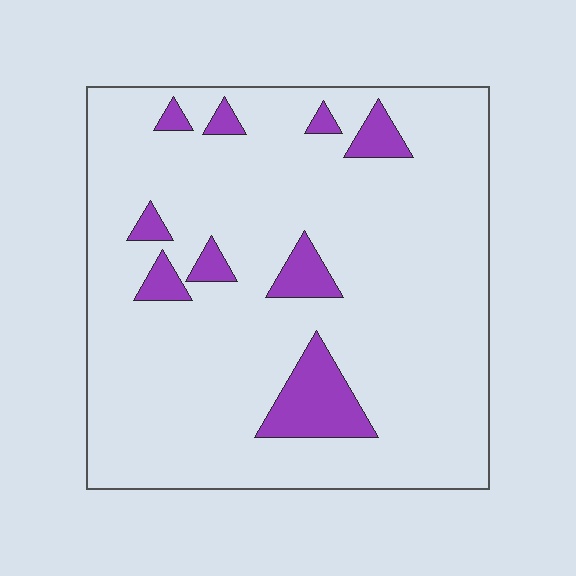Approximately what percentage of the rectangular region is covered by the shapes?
Approximately 10%.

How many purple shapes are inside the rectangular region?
9.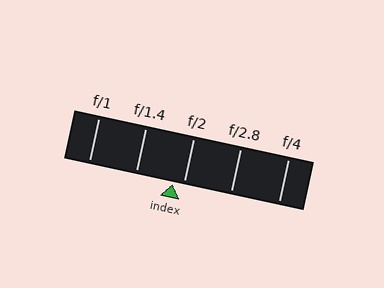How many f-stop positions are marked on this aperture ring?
There are 5 f-stop positions marked.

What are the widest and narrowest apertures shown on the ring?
The widest aperture shown is f/1 and the narrowest is f/4.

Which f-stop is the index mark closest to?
The index mark is closest to f/2.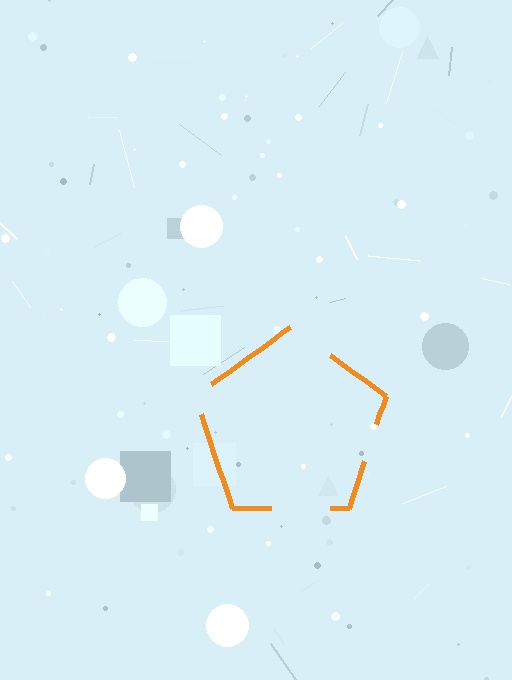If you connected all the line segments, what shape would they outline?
They would outline a pentagon.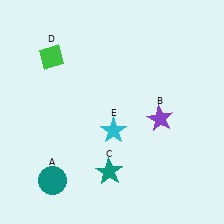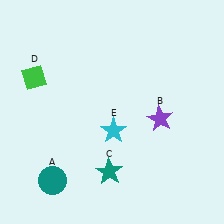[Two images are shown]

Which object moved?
The green diamond (D) moved down.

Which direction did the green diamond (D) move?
The green diamond (D) moved down.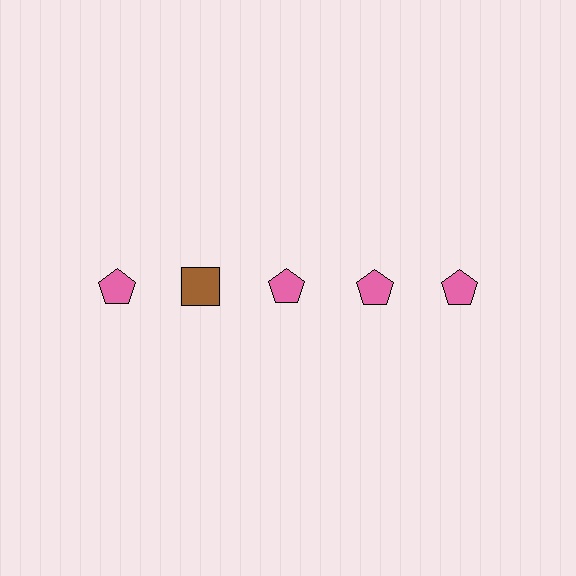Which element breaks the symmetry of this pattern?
The brown square in the top row, second from left column breaks the symmetry. All other shapes are pink pentagons.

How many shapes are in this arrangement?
There are 5 shapes arranged in a grid pattern.